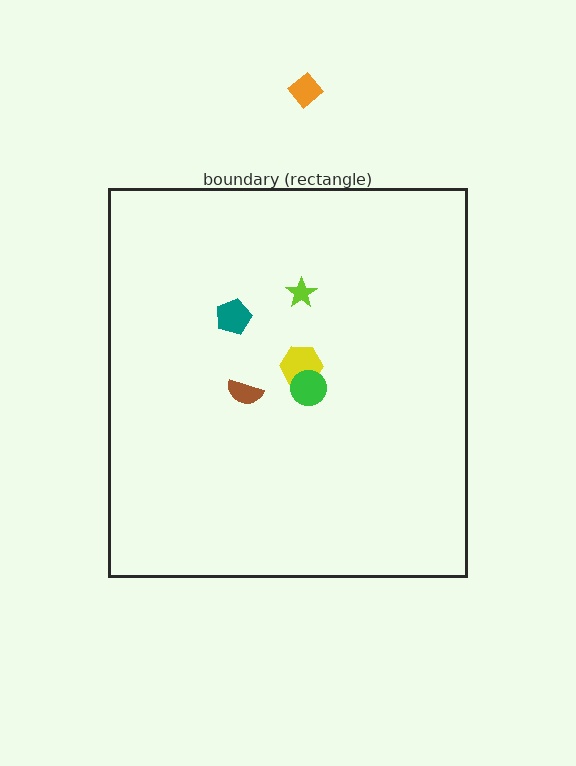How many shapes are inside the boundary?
5 inside, 1 outside.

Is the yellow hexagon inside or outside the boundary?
Inside.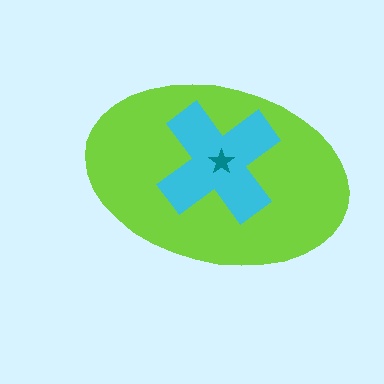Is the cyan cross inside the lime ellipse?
Yes.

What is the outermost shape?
The lime ellipse.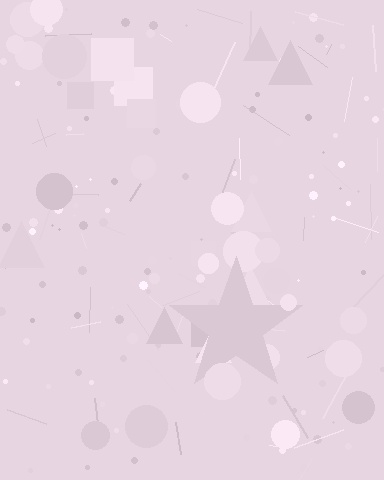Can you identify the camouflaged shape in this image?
The camouflaged shape is a star.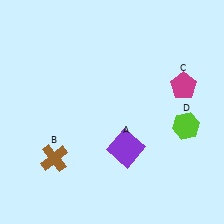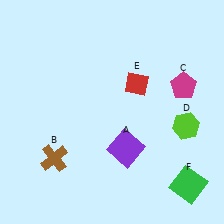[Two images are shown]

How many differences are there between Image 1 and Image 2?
There are 2 differences between the two images.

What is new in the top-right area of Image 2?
A red diamond (E) was added in the top-right area of Image 2.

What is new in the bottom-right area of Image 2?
A green square (F) was added in the bottom-right area of Image 2.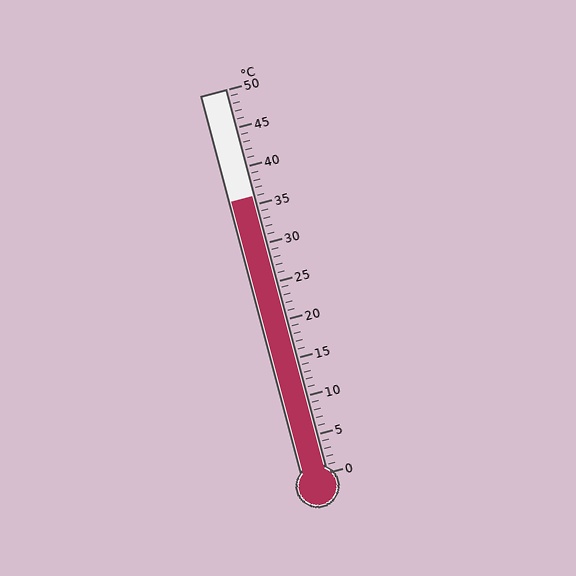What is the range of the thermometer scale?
The thermometer scale ranges from 0°C to 50°C.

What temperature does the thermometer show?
The thermometer shows approximately 36°C.